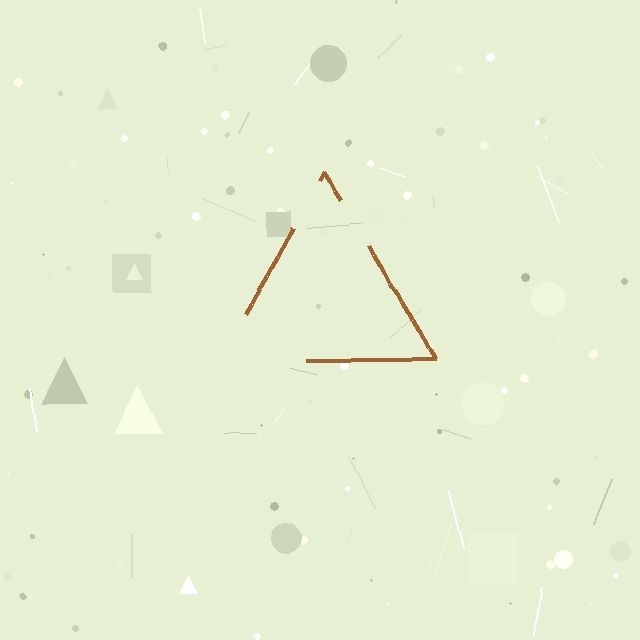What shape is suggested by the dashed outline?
The dashed outline suggests a triangle.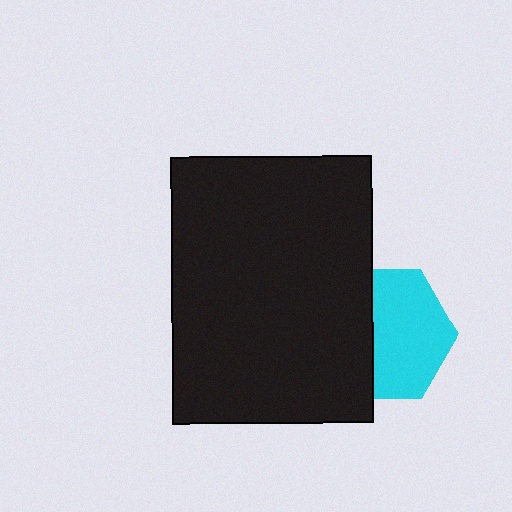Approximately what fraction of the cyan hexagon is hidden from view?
Roughly 42% of the cyan hexagon is hidden behind the black rectangle.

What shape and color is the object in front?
The object in front is a black rectangle.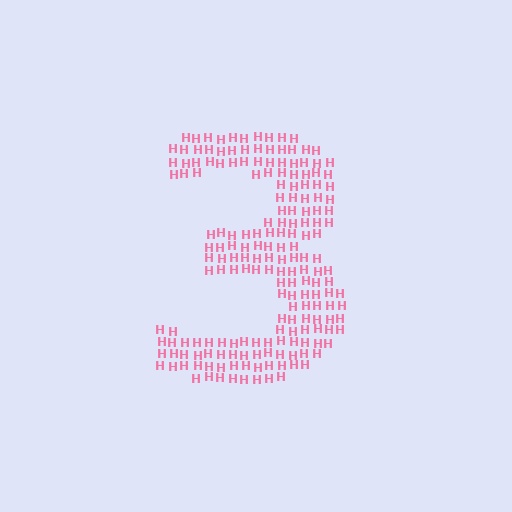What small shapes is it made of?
It is made of small letter H's.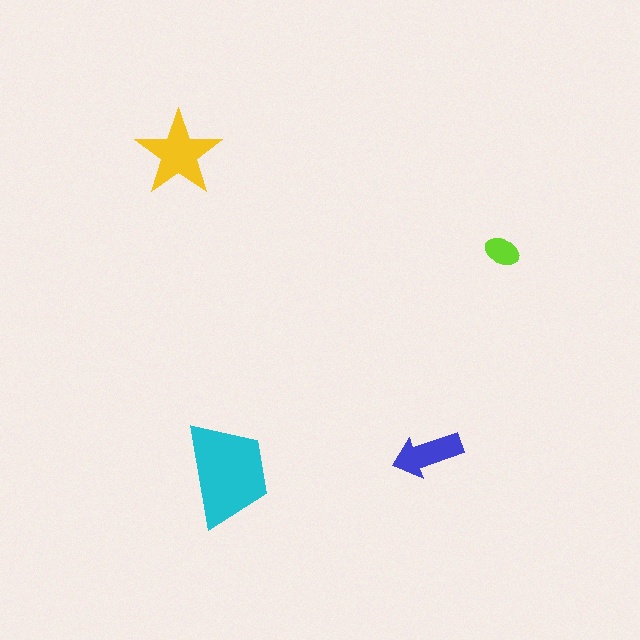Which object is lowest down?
The cyan trapezoid is bottommost.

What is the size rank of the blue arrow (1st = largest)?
3rd.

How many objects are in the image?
There are 4 objects in the image.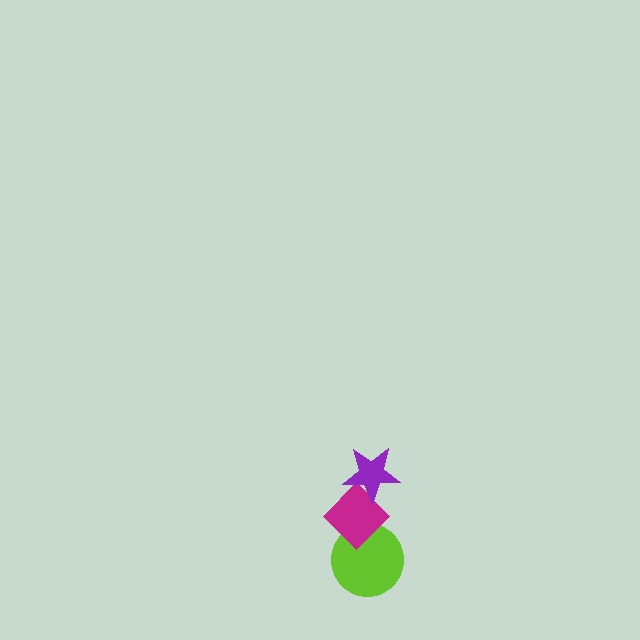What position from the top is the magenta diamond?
The magenta diamond is 2nd from the top.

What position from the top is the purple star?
The purple star is 1st from the top.